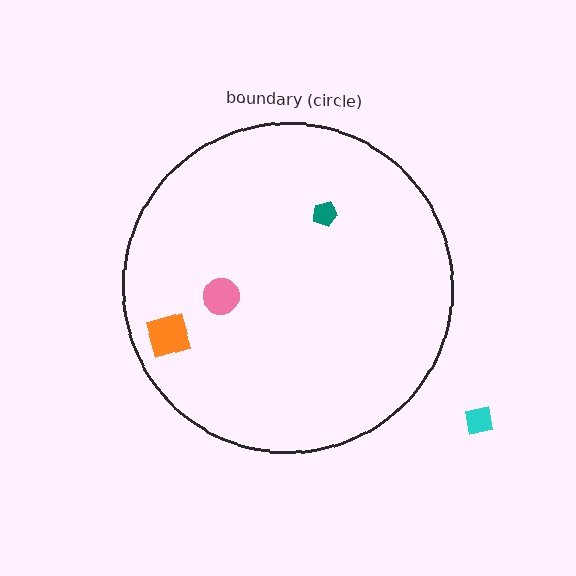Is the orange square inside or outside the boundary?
Inside.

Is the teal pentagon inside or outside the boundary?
Inside.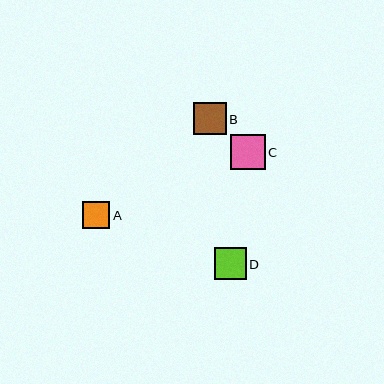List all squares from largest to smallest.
From largest to smallest: C, B, D, A.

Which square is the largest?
Square C is the largest with a size of approximately 35 pixels.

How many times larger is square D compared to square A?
Square D is approximately 1.2 times the size of square A.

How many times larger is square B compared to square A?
Square B is approximately 1.2 times the size of square A.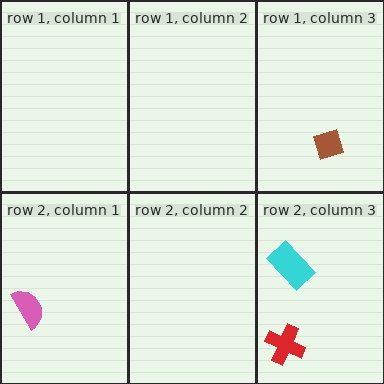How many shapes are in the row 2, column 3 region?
2.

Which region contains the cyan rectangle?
The row 2, column 3 region.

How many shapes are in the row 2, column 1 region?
1.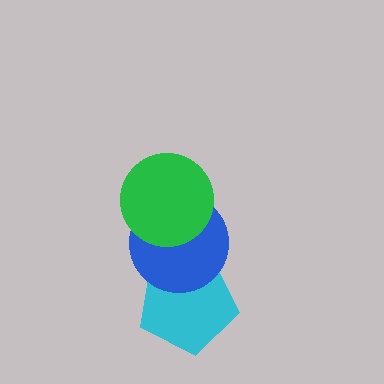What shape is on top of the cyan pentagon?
The blue circle is on top of the cyan pentagon.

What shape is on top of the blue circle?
The green circle is on top of the blue circle.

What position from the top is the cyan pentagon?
The cyan pentagon is 3rd from the top.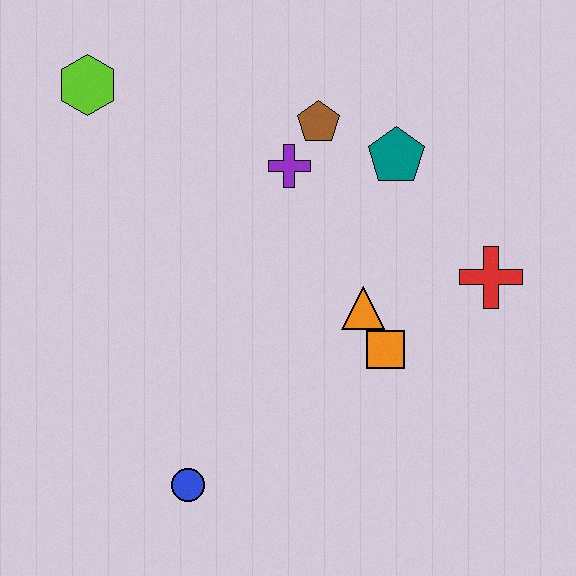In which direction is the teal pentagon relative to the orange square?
The teal pentagon is above the orange square.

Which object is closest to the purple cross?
The brown pentagon is closest to the purple cross.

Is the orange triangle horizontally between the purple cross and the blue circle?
No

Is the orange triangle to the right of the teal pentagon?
No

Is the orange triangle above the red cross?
No